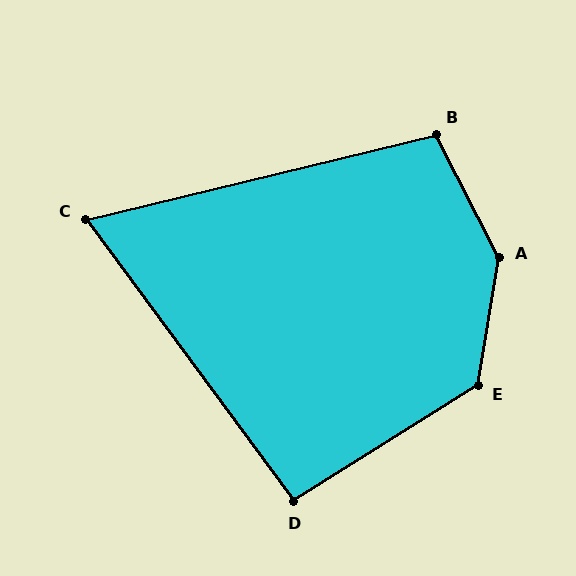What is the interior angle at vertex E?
Approximately 132 degrees (obtuse).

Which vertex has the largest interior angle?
A, at approximately 143 degrees.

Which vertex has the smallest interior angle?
C, at approximately 67 degrees.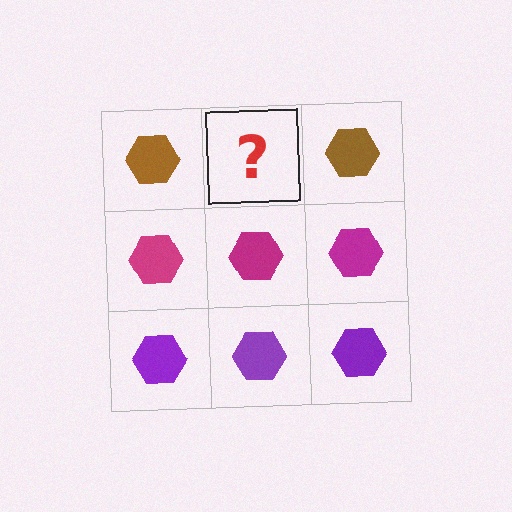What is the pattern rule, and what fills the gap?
The rule is that each row has a consistent color. The gap should be filled with a brown hexagon.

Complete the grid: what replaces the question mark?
The question mark should be replaced with a brown hexagon.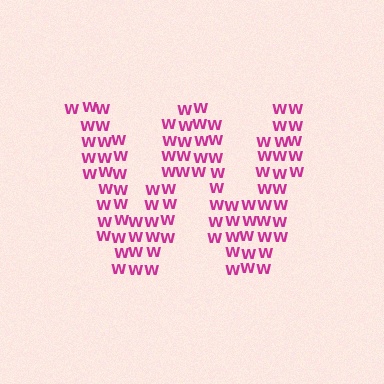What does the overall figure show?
The overall figure shows the letter W.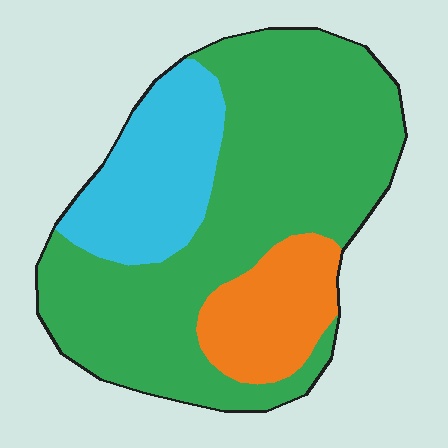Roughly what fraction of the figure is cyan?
Cyan covers about 20% of the figure.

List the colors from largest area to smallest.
From largest to smallest: green, cyan, orange.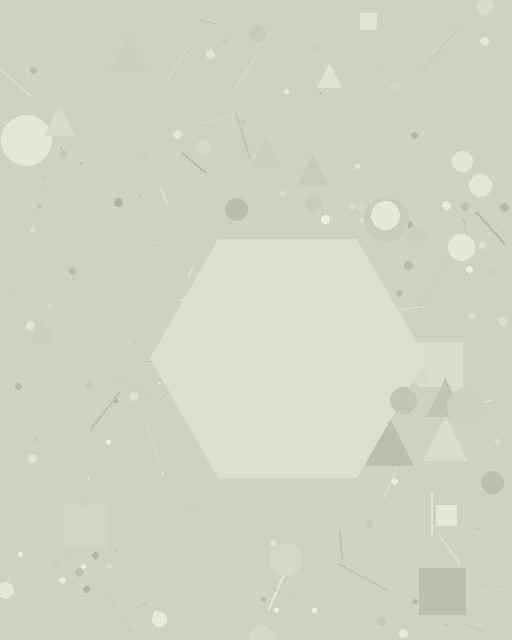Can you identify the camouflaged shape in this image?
The camouflaged shape is a hexagon.